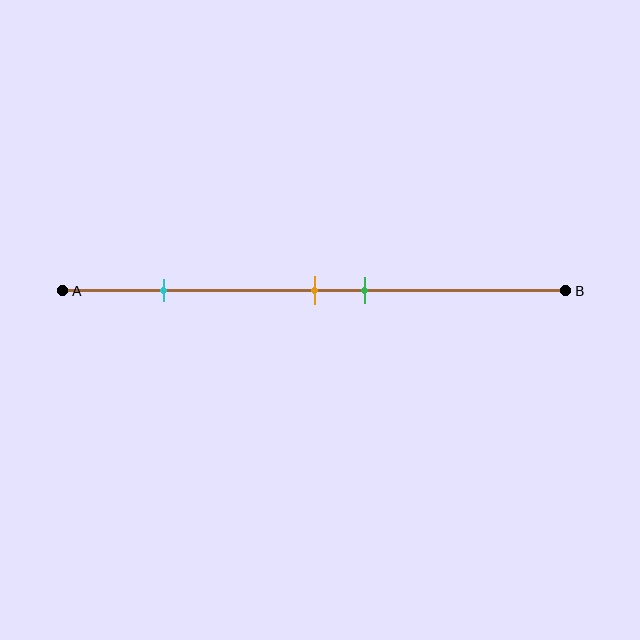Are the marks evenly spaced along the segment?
No, the marks are not evenly spaced.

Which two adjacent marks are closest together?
The orange and green marks are the closest adjacent pair.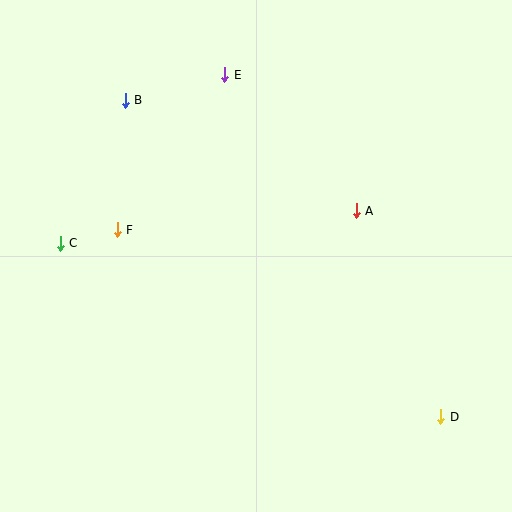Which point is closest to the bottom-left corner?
Point C is closest to the bottom-left corner.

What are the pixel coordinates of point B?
Point B is at (125, 100).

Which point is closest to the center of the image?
Point A at (356, 211) is closest to the center.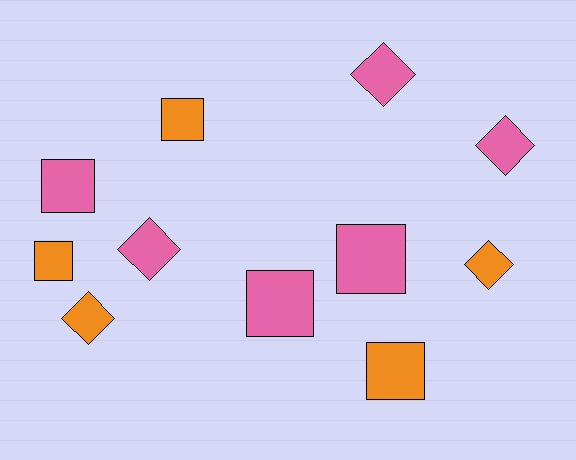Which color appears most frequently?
Pink, with 6 objects.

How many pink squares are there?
There are 3 pink squares.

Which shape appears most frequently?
Square, with 6 objects.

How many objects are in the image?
There are 11 objects.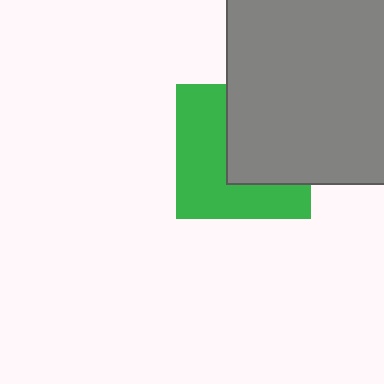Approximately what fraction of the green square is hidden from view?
Roughly 47% of the green square is hidden behind the gray square.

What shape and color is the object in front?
The object in front is a gray square.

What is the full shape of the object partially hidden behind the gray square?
The partially hidden object is a green square.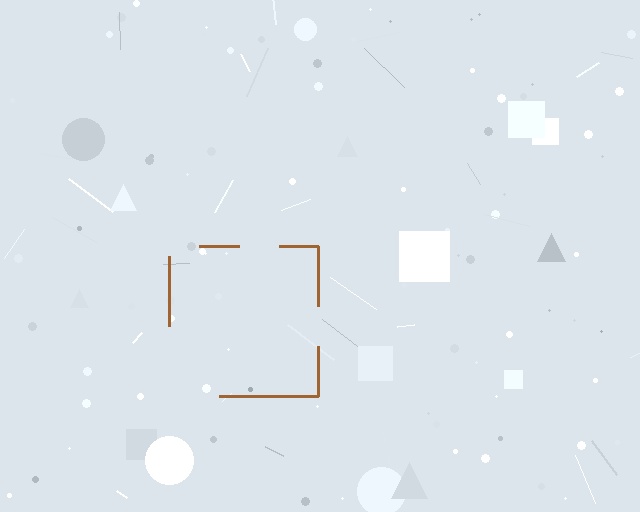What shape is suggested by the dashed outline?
The dashed outline suggests a square.